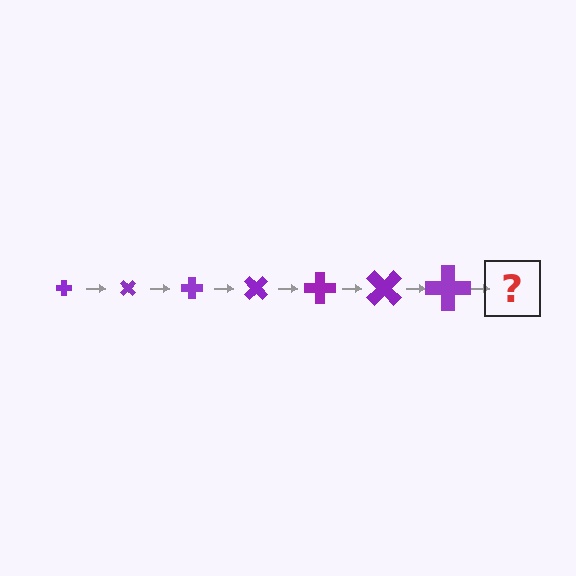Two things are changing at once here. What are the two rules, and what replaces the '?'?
The two rules are that the cross grows larger each step and it rotates 45 degrees each step. The '?' should be a cross, larger than the previous one and rotated 315 degrees from the start.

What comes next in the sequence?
The next element should be a cross, larger than the previous one and rotated 315 degrees from the start.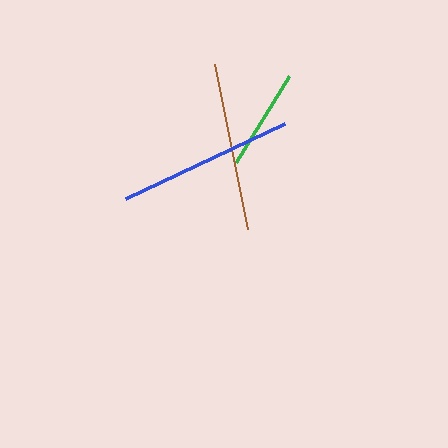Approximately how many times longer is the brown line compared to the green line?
The brown line is approximately 1.7 times the length of the green line.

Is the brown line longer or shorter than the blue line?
The blue line is longer than the brown line.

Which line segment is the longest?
The blue line is the longest at approximately 176 pixels.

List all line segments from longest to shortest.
From longest to shortest: blue, brown, green.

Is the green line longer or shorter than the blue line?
The blue line is longer than the green line.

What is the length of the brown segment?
The brown segment is approximately 168 pixels long.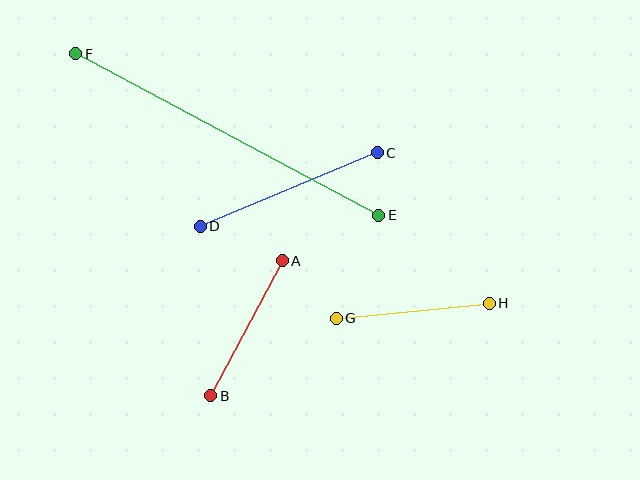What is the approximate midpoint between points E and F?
The midpoint is at approximately (227, 134) pixels.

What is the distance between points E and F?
The distance is approximately 344 pixels.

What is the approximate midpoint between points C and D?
The midpoint is at approximately (289, 189) pixels.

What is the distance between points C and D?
The distance is approximately 191 pixels.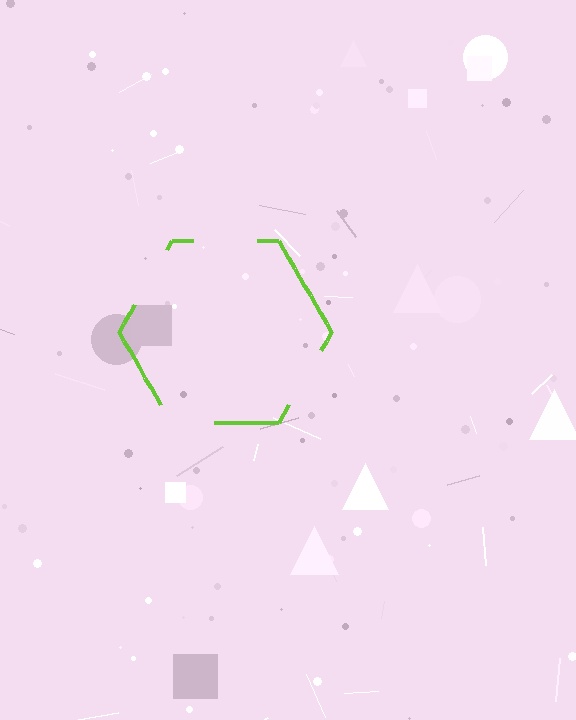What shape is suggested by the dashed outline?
The dashed outline suggests a hexagon.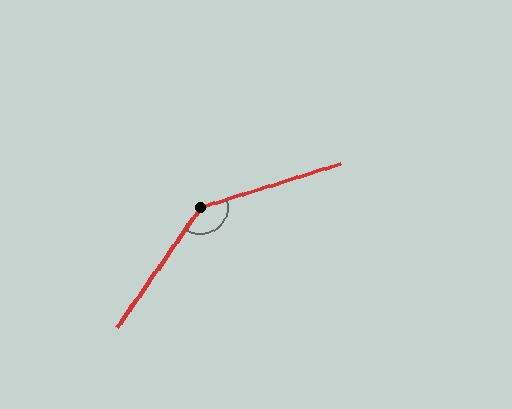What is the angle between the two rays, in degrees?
Approximately 142 degrees.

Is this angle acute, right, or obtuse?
It is obtuse.